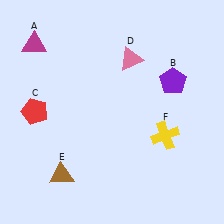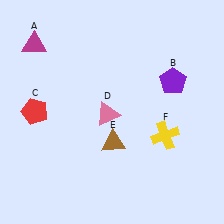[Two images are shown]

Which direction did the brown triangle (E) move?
The brown triangle (E) moved right.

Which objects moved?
The objects that moved are: the pink triangle (D), the brown triangle (E).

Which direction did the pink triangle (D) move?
The pink triangle (D) moved down.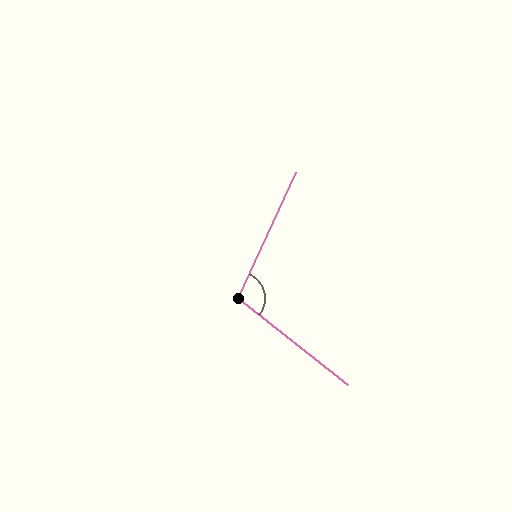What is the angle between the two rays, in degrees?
Approximately 103 degrees.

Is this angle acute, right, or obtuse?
It is obtuse.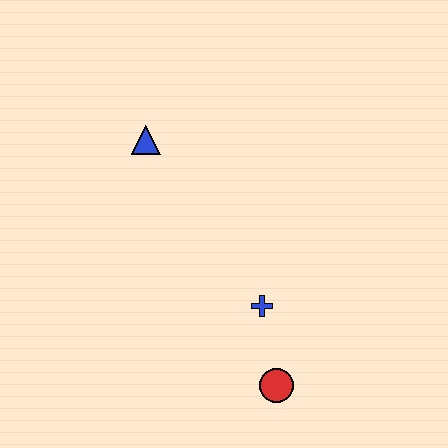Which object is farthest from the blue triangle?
The red circle is farthest from the blue triangle.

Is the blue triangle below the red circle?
No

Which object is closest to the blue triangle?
The blue cross is closest to the blue triangle.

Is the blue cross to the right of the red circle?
No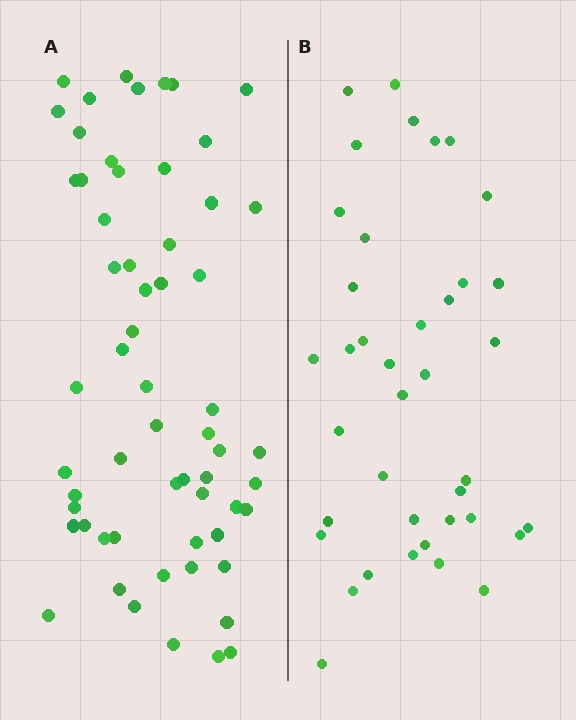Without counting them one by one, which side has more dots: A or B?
Region A (the left region) has more dots.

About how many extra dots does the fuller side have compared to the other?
Region A has approximately 20 more dots than region B.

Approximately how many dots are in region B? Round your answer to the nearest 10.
About 40 dots. (The exact count is 39, which rounds to 40.)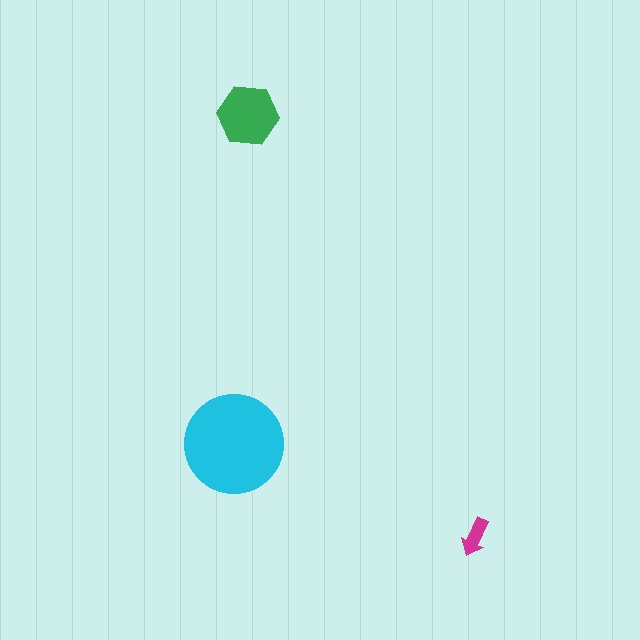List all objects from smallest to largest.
The magenta arrow, the green hexagon, the cyan circle.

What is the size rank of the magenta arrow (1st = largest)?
3rd.